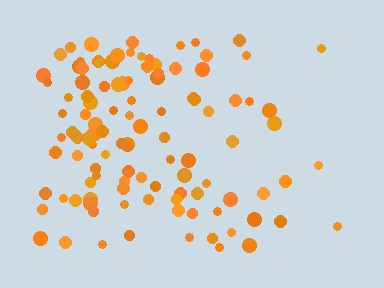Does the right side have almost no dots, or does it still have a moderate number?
Still a moderate number, just noticeably fewer than the left.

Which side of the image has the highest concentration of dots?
The left.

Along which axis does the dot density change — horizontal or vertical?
Horizontal.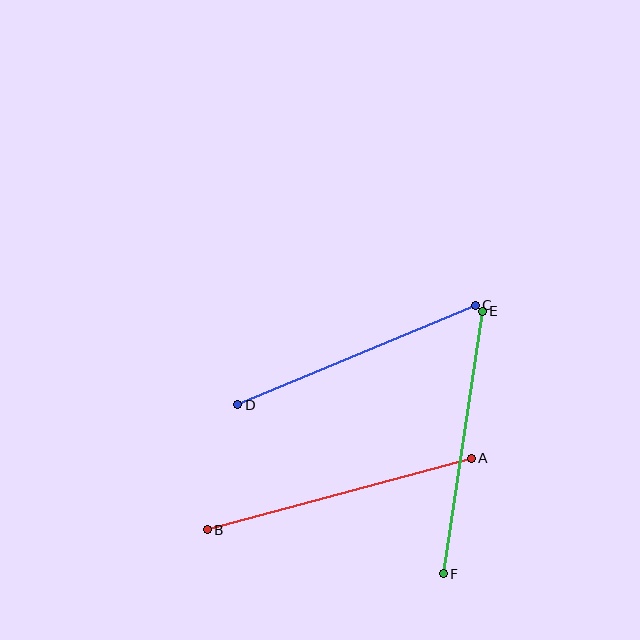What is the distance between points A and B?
The distance is approximately 274 pixels.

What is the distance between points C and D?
The distance is approximately 258 pixels.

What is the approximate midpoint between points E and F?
The midpoint is at approximately (463, 443) pixels.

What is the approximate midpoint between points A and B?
The midpoint is at approximately (339, 494) pixels.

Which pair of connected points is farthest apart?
Points A and B are farthest apart.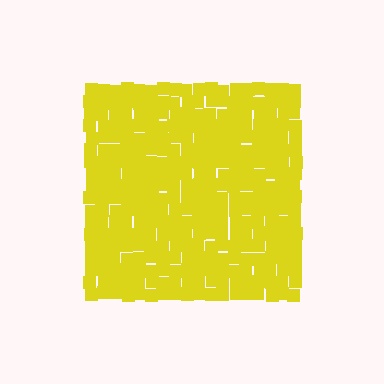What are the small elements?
The small elements are squares.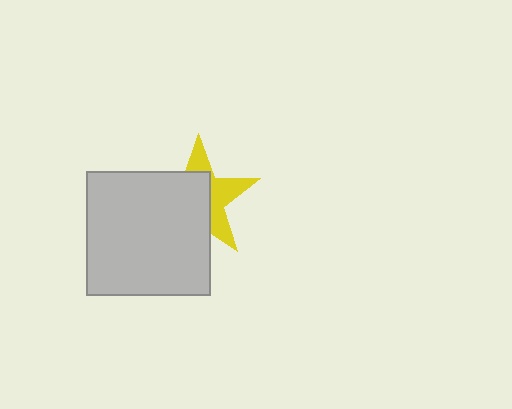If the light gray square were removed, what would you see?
You would see the complete yellow star.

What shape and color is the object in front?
The object in front is a light gray square.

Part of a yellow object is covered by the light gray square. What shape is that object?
It is a star.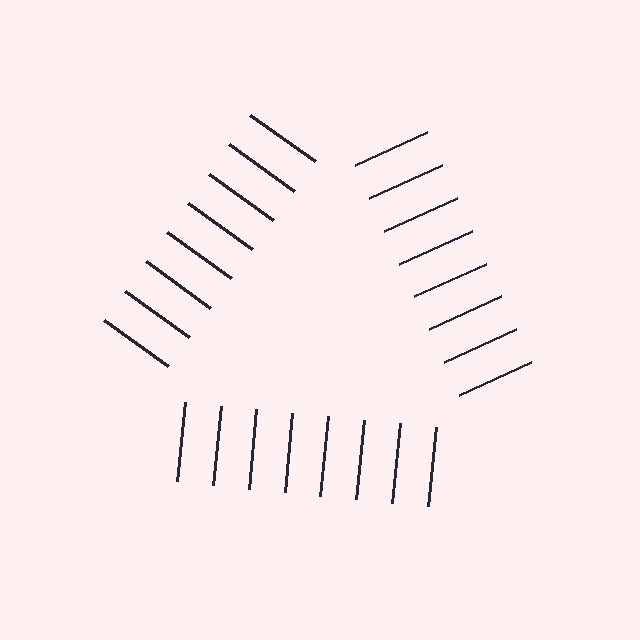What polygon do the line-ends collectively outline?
An illusory triangle — the line segments terminate on its edges but no continuous stroke is drawn.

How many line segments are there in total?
24 — 8 along each of the 3 edges.